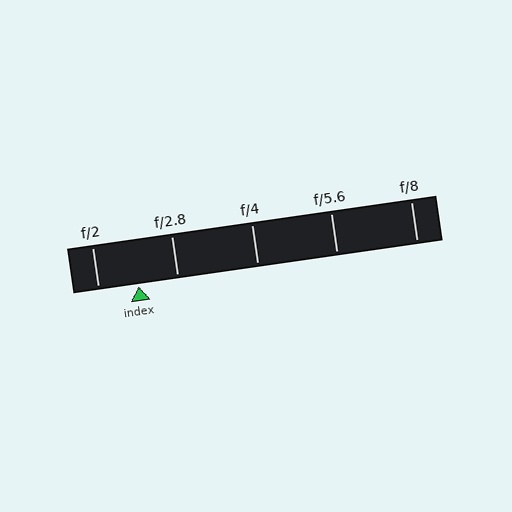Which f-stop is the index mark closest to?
The index mark is closest to f/2.8.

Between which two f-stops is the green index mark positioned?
The index mark is between f/2 and f/2.8.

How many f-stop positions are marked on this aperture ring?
There are 5 f-stop positions marked.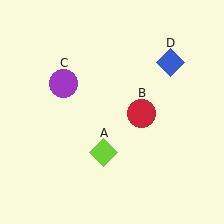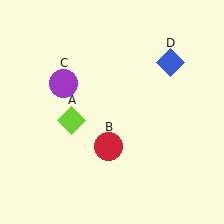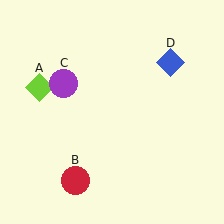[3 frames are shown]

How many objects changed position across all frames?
2 objects changed position: lime diamond (object A), red circle (object B).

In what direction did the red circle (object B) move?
The red circle (object B) moved down and to the left.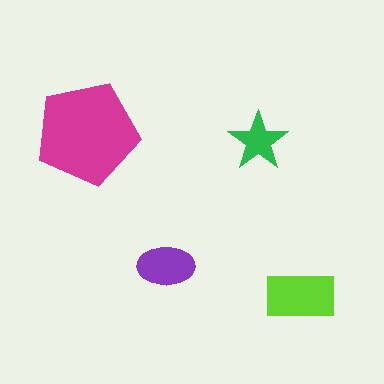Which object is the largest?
The magenta pentagon.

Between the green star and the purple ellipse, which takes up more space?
The purple ellipse.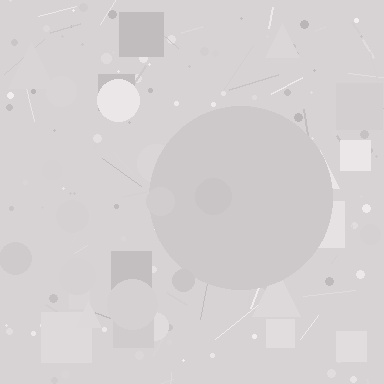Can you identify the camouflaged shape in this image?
The camouflaged shape is a circle.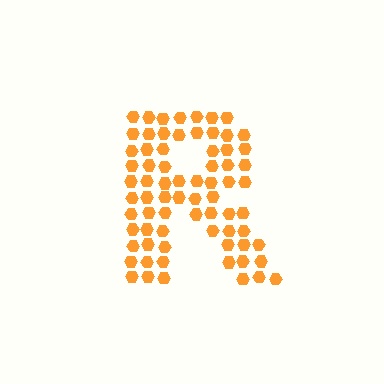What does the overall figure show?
The overall figure shows the letter R.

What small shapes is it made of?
It is made of small hexagons.